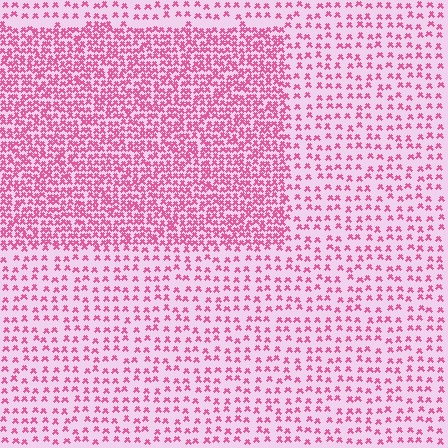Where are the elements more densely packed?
The elements are more densely packed inside the rectangle boundary.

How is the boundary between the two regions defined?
The boundary is defined by a change in element density (approximately 2.3x ratio). All elements are the same color, size, and shape.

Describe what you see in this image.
The image contains small pink elements arranged at two different densities. A rectangle-shaped region is visible where the elements are more densely packed than the surrounding area.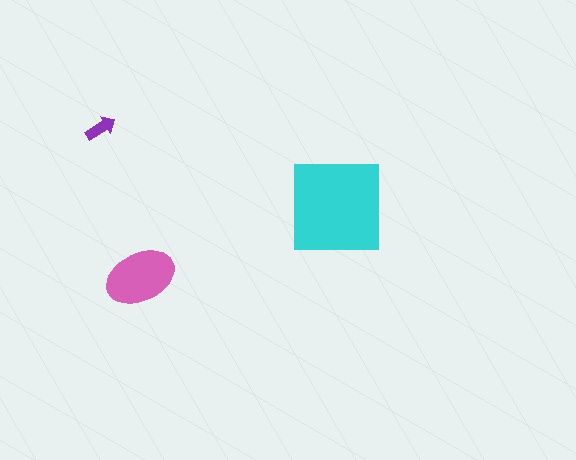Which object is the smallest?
The purple arrow.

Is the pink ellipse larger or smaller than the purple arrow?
Larger.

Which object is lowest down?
The pink ellipse is bottommost.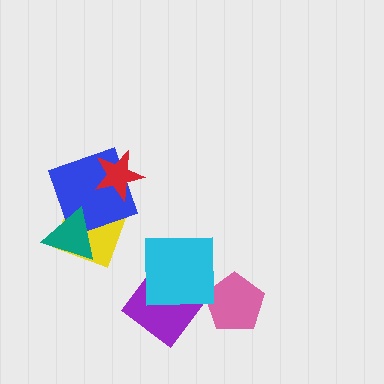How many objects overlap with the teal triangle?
2 objects overlap with the teal triangle.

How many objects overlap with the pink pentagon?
0 objects overlap with the pink pentagon.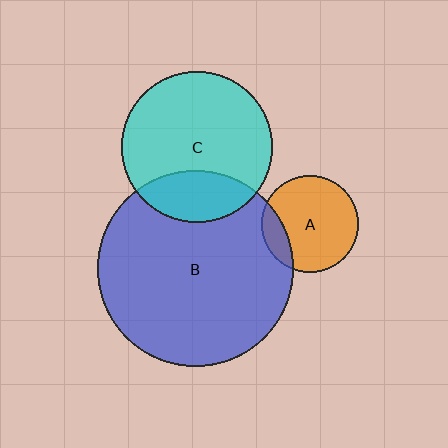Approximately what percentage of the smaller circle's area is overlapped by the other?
Approximately 25%.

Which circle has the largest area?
Circle B (blue).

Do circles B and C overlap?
Yes.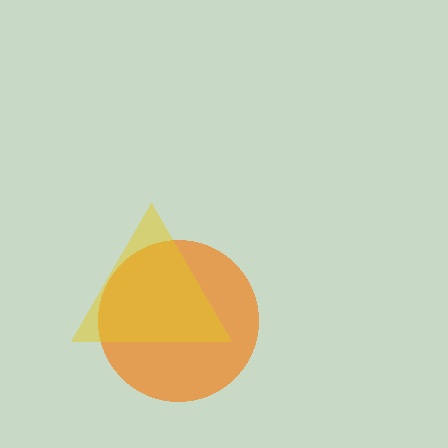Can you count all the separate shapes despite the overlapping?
Yes, there are 2 separate shapes.